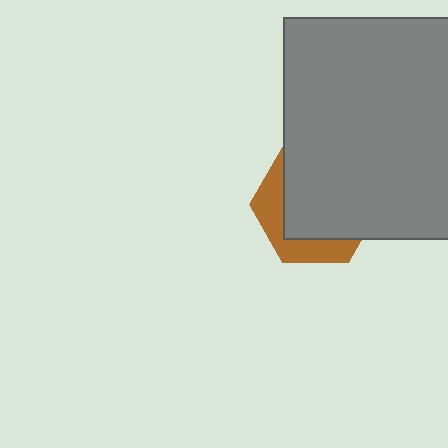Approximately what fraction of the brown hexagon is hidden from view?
Roughly 67% of the brown hexagon is hidden behind the gray square.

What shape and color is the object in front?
The object in front is a gray square.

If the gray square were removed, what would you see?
You would see the complete brown hexagon.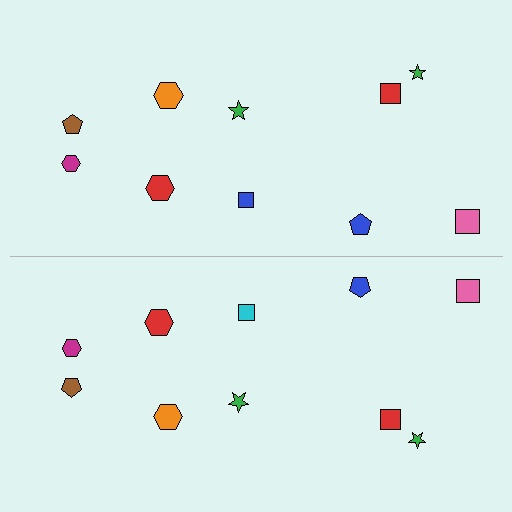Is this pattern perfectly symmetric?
No, the pattern is not perfectly symmetric. The cyan square on the bottom side breaks the symmetry — its mirror counterpart is blue.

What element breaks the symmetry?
The cyan square on the bottom side breaks the symmetry — its mirror counterpart is blue.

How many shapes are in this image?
There are 20 shapes in this image.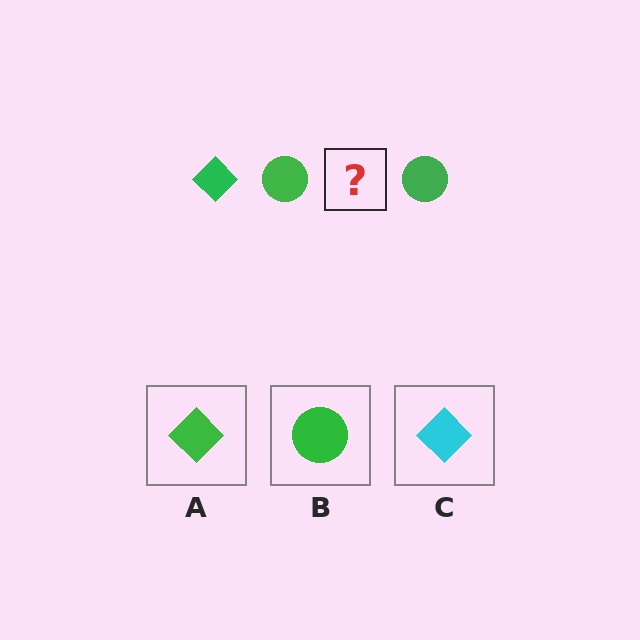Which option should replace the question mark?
Option A.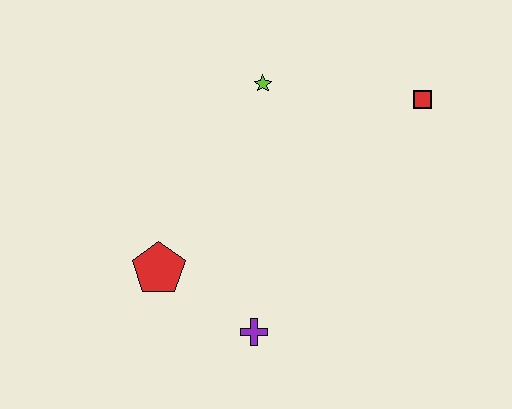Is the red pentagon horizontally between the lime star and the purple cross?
No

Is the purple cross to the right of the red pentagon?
Yes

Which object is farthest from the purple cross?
The red square is farthest from the purple cross.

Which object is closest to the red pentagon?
The purple cross is closest to the red pentagon.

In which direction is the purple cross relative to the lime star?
The purple cross is below the lime star.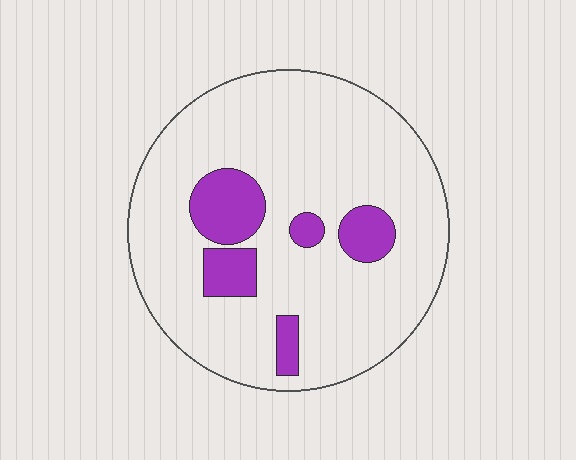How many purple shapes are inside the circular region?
5.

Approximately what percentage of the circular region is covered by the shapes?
Approximately 15%.